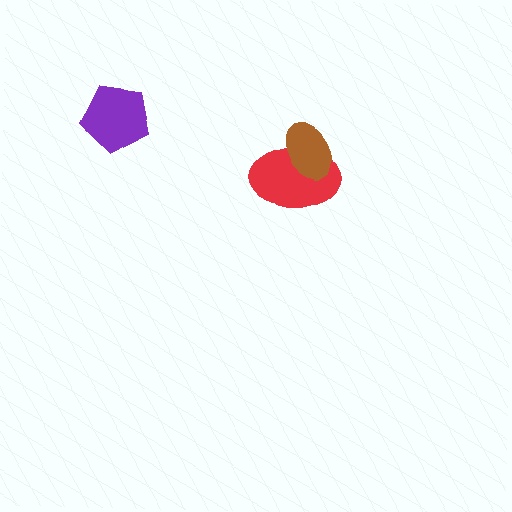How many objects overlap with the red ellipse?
1 object overlaps with the red ellipse.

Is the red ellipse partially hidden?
Yes, it is partially covered by another shape.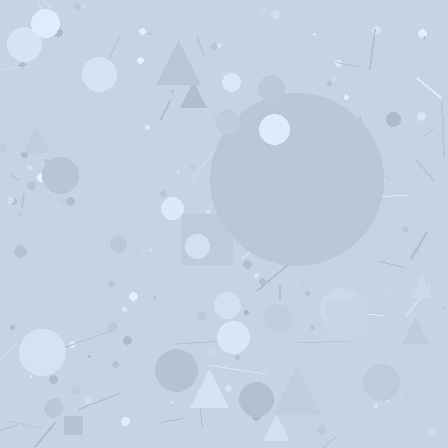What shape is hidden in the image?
A circle is hidden in the image.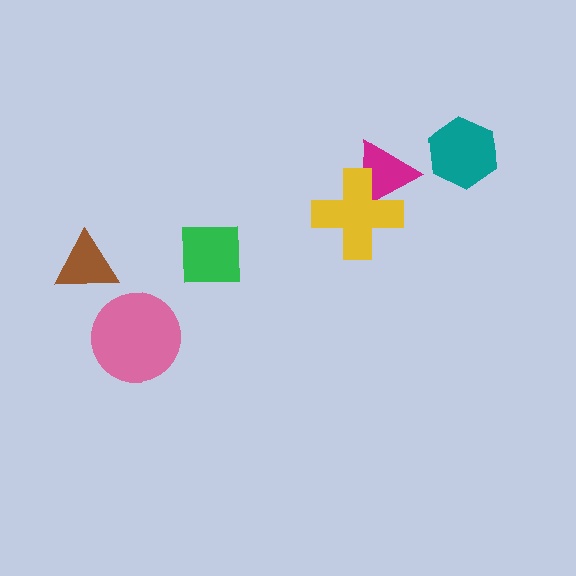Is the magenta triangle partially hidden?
Yes, it is partially covered by another shape.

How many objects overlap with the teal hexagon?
0 objects overlap with the teal hexagon.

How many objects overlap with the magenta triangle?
1 object overlaps with the magenta triangle.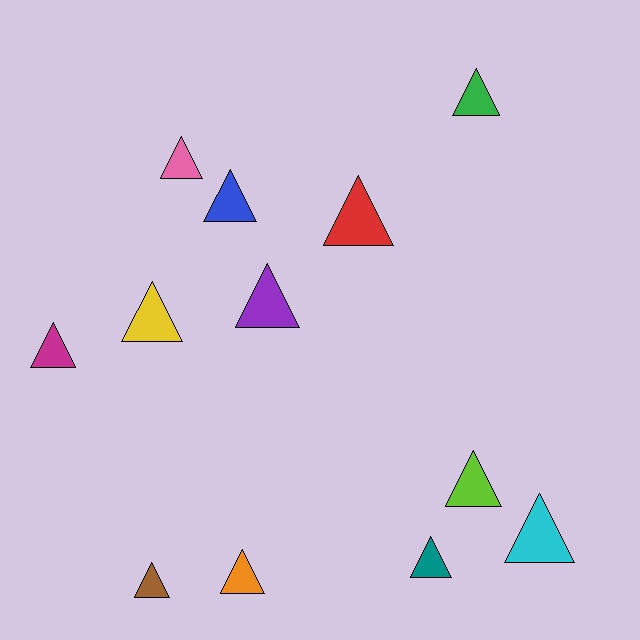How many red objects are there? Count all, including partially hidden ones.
There is 1 red object.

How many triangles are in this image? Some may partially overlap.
There are 12 triangles.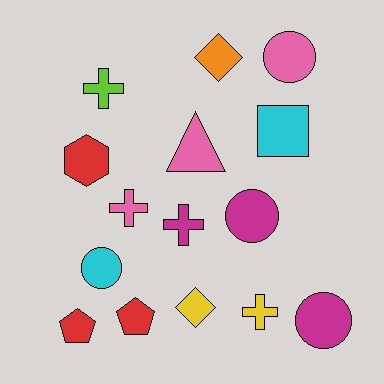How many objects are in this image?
There are 15 objects.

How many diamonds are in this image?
There are 2 diamonds.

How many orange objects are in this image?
There is 1 orange object.